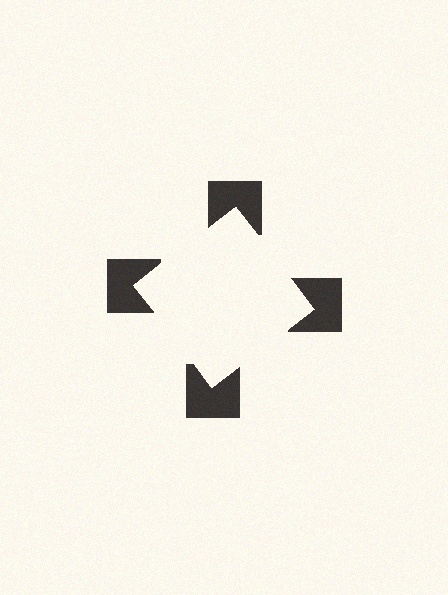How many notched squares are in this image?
There are 4 — one at each vertex of the illusory square.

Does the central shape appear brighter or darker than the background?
It typically appears slightly brighter than the background, even though no actual brightness change is drawn.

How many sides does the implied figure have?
4 sides.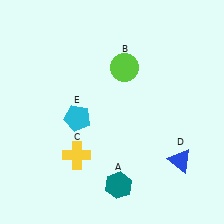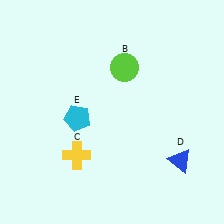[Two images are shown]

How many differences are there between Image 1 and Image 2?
There is 1 difference between the two images.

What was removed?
The teal hexagon (A) was removed in Image 2.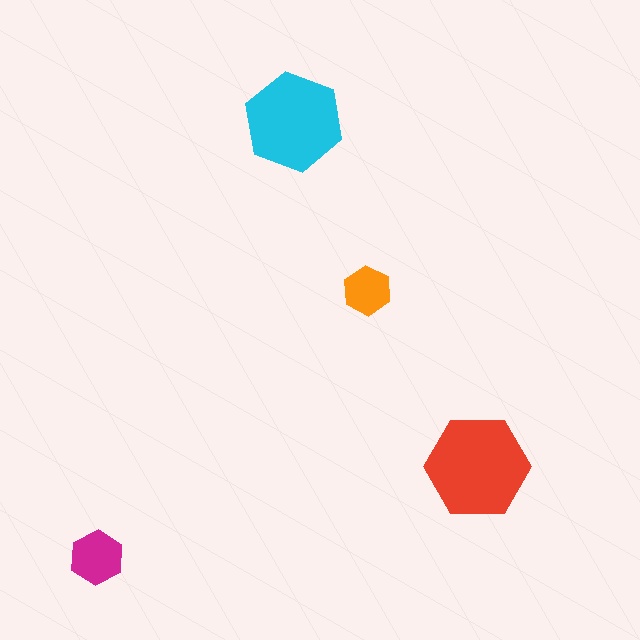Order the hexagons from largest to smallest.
the red one, the cyan one, the magenta one, the orange one.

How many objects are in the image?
There are 4 objects in the image.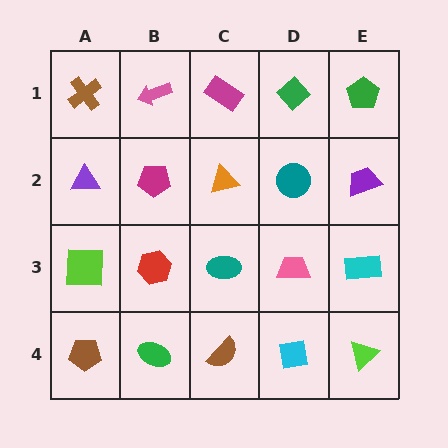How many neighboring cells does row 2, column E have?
3.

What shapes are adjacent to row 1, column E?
A purple trapezoid (row 2, column E), a green diamond (row 1, column D).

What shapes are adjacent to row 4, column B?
A red hexagon (row 3, column B), a brown pentagon (row 4, column A), a brown semicircle (row 4, column C).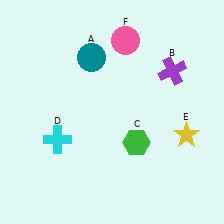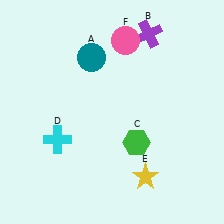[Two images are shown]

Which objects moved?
The objects that moved are: the purple cross (B), the yellow star (E).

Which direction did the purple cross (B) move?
The purple cross (B) moved up.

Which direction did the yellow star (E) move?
The yellow star (E) moved down.